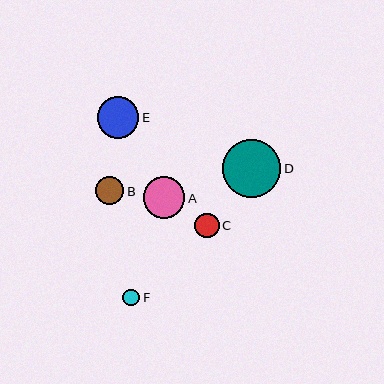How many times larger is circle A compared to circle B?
Circle A is approximately 1.5 times the size of circle B.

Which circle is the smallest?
Circle F is the smallest with a size of approximately 17 pixels.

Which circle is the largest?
Circle D is the largest with a size of approximately 58 pixels.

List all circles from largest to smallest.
From largest to smallest: D, A, E, B, C, F.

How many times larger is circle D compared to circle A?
Circle D is approximately 1.4 times the size of circle A.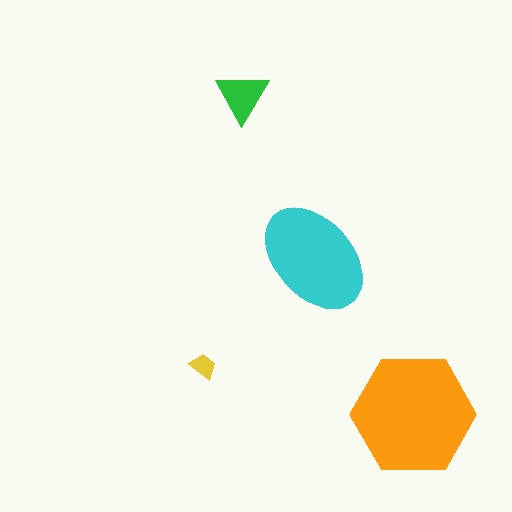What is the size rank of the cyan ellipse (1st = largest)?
2nd.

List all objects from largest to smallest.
The orange hexagon, the cyan ellipse, the green triangle, the yellow trapezoid.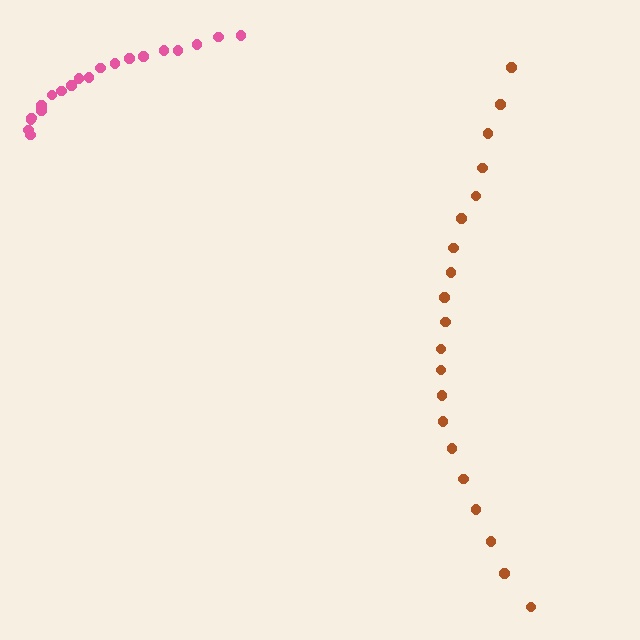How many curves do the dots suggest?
There are 2 distinct paths.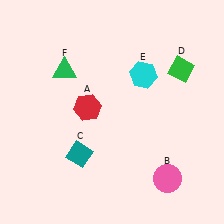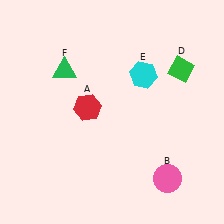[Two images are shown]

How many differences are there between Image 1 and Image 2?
There is 1 difference between the two images.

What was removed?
The teal diamond (C) was removed in Image 2.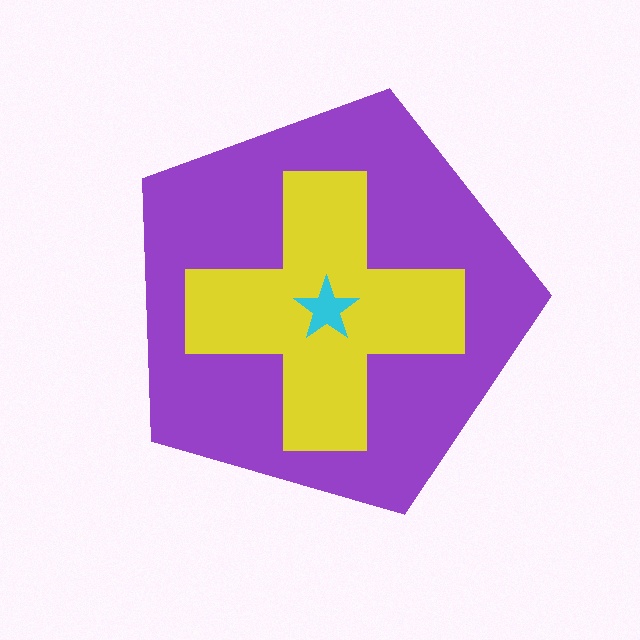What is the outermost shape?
The purple pentagon.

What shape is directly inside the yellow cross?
The cyan star.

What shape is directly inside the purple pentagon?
The yellow cross.